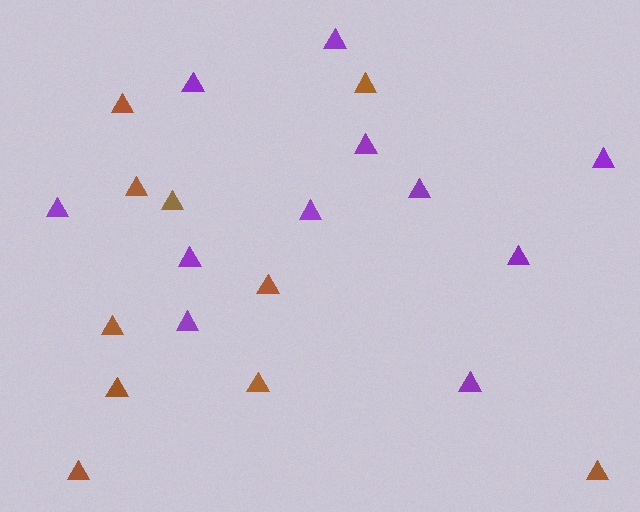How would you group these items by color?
There are 2 groups: one group of purple triangles (11) and one group of brown triangles (10).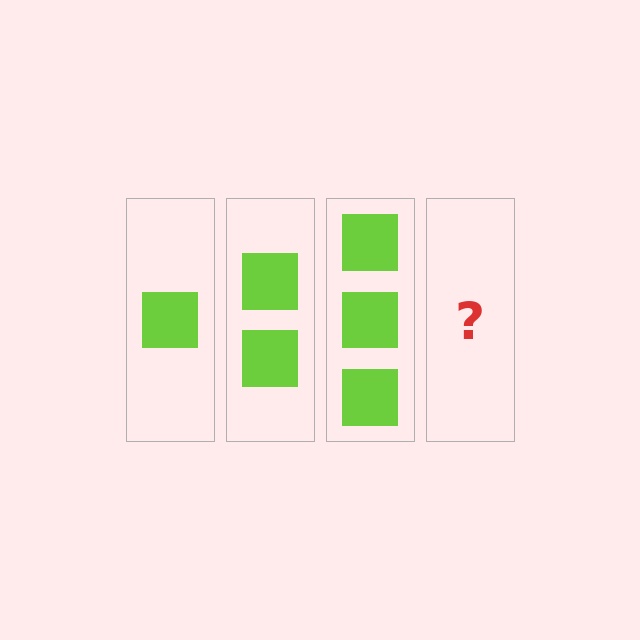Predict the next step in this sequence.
The next step is 4 squares.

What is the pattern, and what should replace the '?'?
The pattern is that each step adds one more square. The '?' should be 4 squares.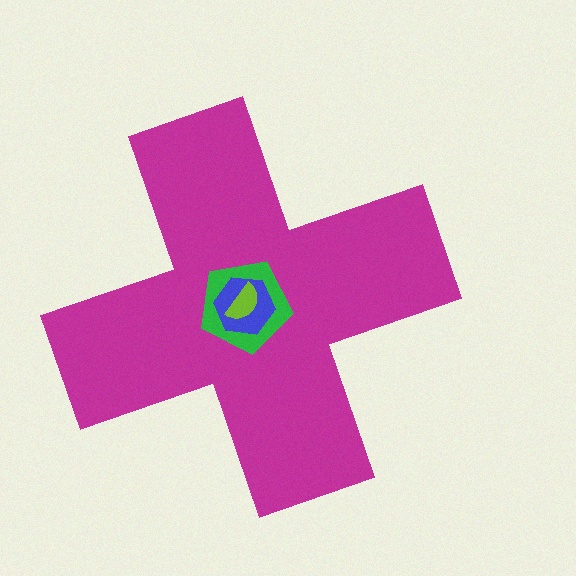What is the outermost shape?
The magenta cross.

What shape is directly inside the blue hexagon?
The lime semicircle.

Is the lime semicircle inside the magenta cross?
Yes.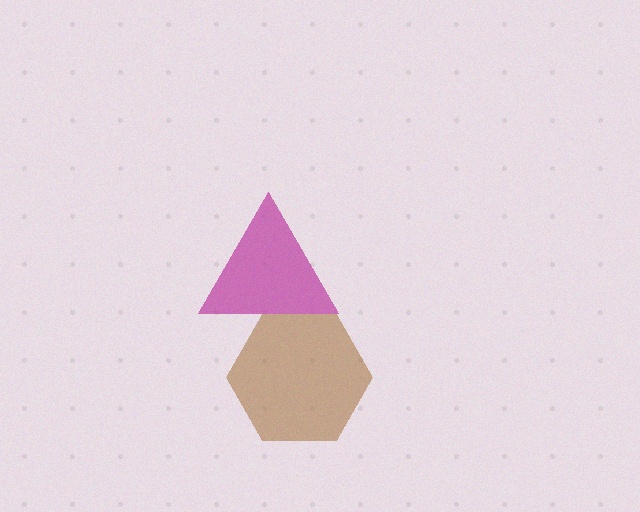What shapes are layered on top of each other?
The layered shapes are: a magenta triangle, a brown hexagon.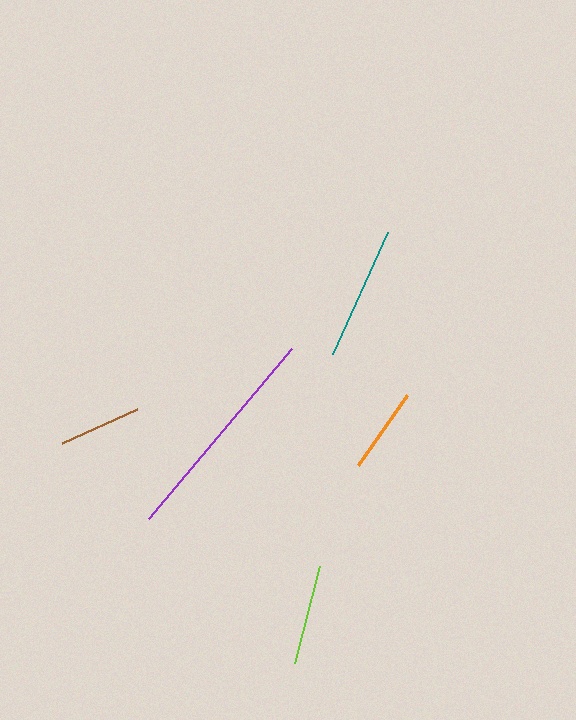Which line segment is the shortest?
The brown line is the shortest at approximately 82 pixels.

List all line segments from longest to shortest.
From longest to shortest: purple, teal, lime, orange, brown.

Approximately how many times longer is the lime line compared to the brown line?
The lime line is approximately 1.2 times the length of the brown line.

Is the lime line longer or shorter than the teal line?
The teal line is longer than the lime line.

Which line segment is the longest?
The purple line is the longest at approximately 223 pixels.